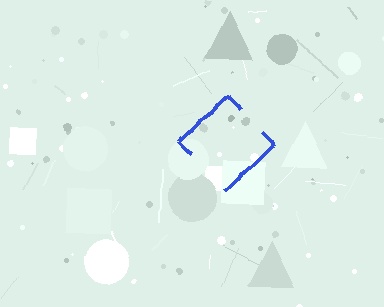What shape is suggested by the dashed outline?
The dashed outline suggests a diamond.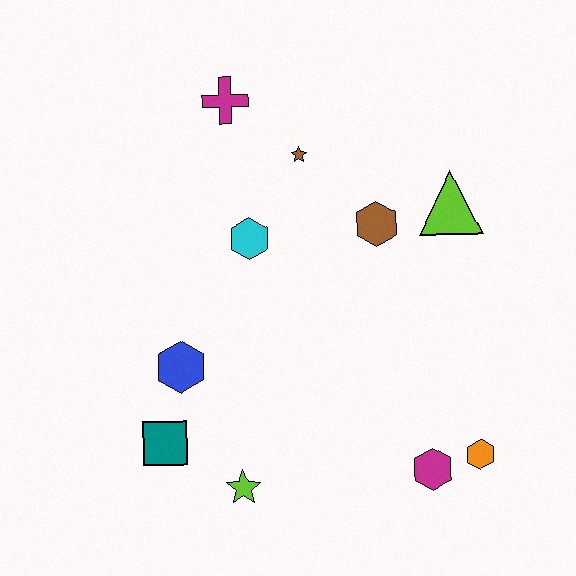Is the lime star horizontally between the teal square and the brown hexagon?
Yes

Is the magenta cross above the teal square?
Yes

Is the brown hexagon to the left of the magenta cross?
No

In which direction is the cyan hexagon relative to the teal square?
The cyan hexagon is above the teal square.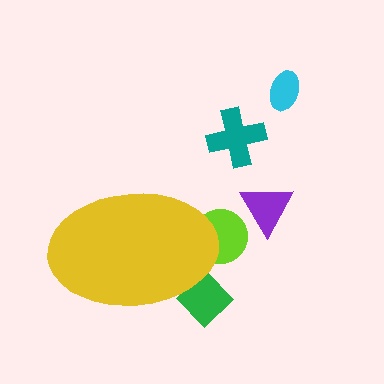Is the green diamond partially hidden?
Yes, the green diamond is partially hidden behind the yellow ellipse.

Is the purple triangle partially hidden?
No, the purple triangle is fully visible.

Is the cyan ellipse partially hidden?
No, the cyan ellipse is fully visible.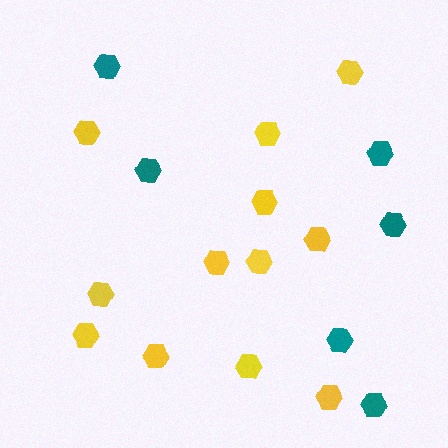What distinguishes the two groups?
There are 2 groups: one group of yellow hexagons (12) and one group of teal hexagons (6).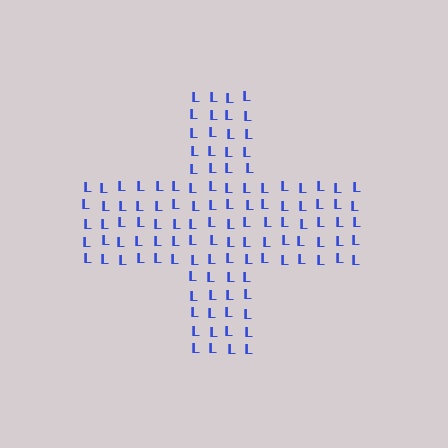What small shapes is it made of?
It is made of small letter L's.